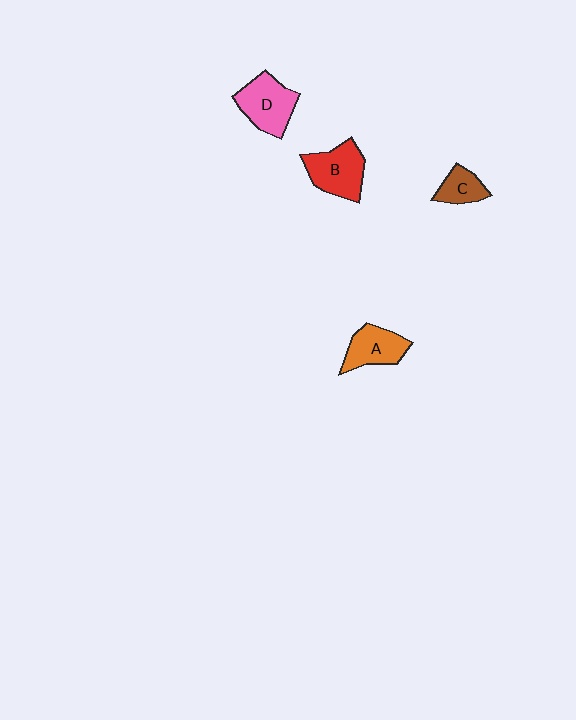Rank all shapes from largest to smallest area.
From largest to smallest: D (pink), B (red), A (orange), C (brown).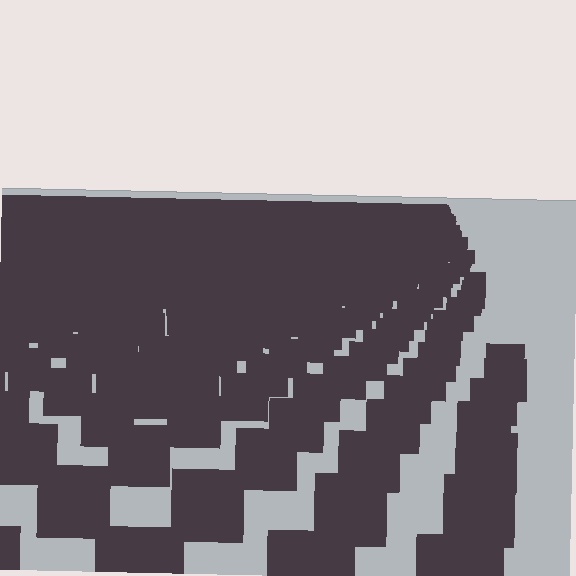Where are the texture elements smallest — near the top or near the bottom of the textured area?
Near the top.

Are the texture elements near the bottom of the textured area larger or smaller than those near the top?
Larger. Near the bottom, elements are closer to the viewer and appear at a bigger on-screen size.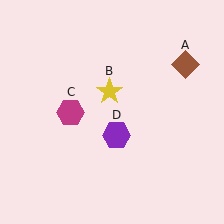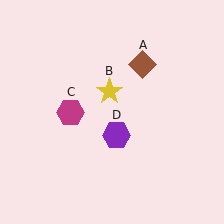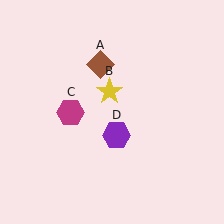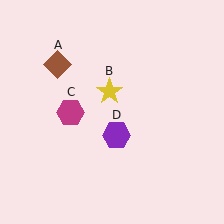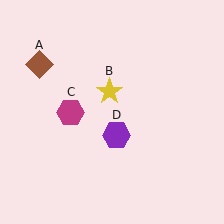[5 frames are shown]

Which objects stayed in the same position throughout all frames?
Yellow star (object B) and magenta hexagon (object C) and purple hexagon (object D) remained stationary.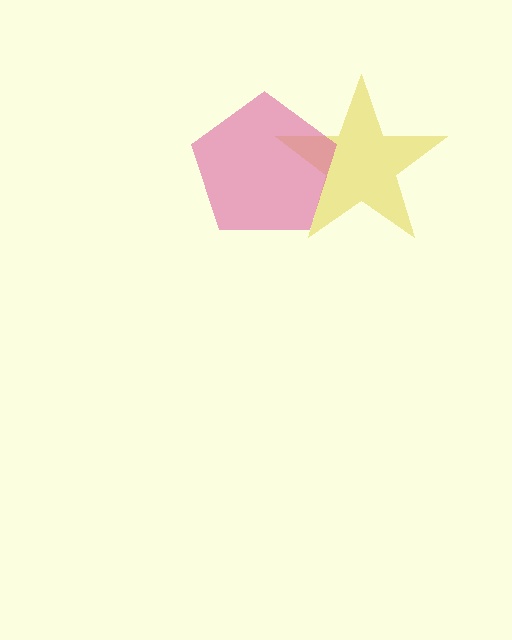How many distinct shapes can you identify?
There are 2 distinct shapes: a yellow star, a pink pentagon.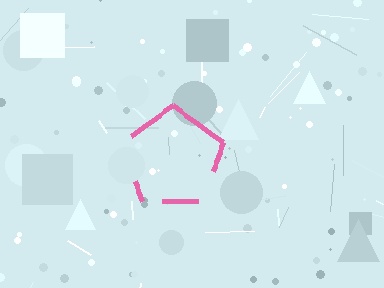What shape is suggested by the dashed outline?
The dashed outline suggests a pentagon.